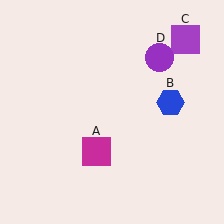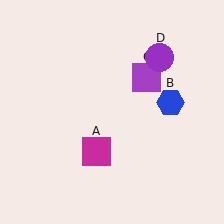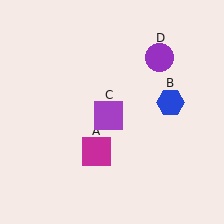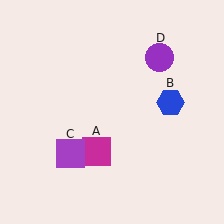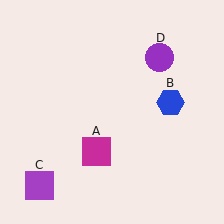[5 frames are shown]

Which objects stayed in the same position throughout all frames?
Magenta square (object A) and blue hexagon (object B) and purple circle (object D) remained stationary.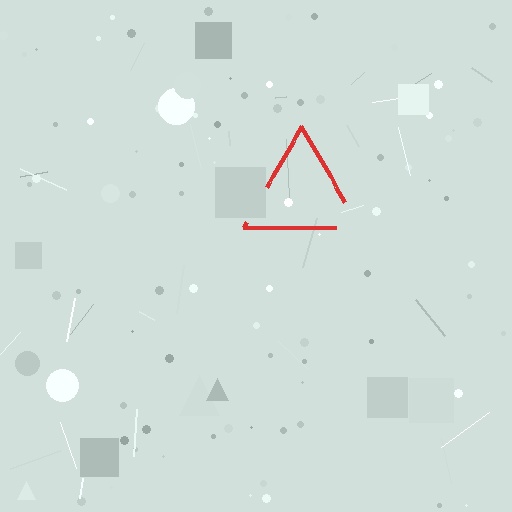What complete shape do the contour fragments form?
The contour fragments form a triangle.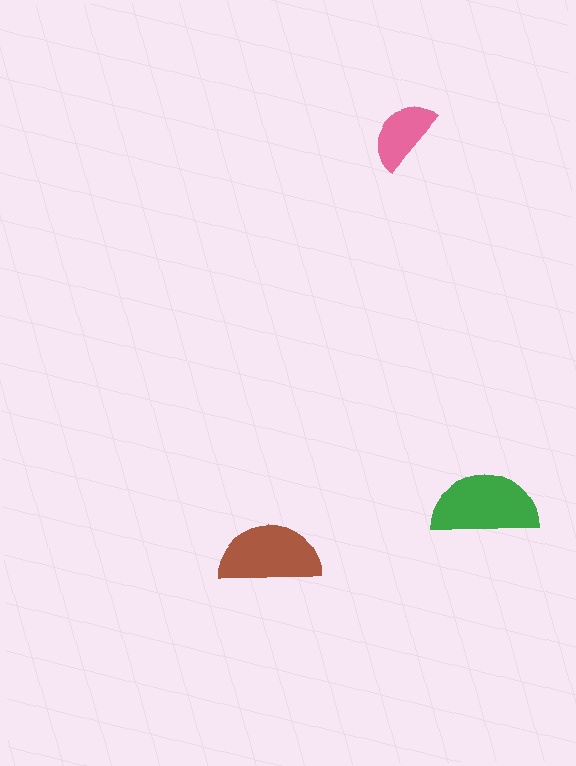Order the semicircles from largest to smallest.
the green one, the brown one, the pink one.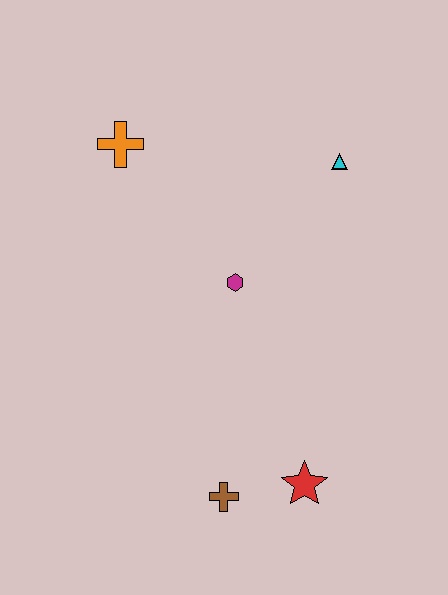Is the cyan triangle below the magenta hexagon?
No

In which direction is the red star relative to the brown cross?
The red star is to the right of the brown cross.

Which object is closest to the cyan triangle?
The magenta hexagon is closest to the cyan triangle.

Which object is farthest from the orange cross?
The red star is farthest from the orange cross.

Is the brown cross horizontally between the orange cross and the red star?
Yes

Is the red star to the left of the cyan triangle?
Yes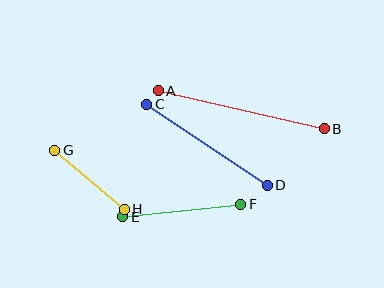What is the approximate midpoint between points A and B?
The midpoint is at approximately (241, 110) pixels.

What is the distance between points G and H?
The distance is approximately 92 pixels.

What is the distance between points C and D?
The distance is approximately 145 pixels.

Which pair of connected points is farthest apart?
Points A and B are farthest apart.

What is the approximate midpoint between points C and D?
The midpoint is at approximately (207, 145) pixels.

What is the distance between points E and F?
The distance is approximately 118 pixels.